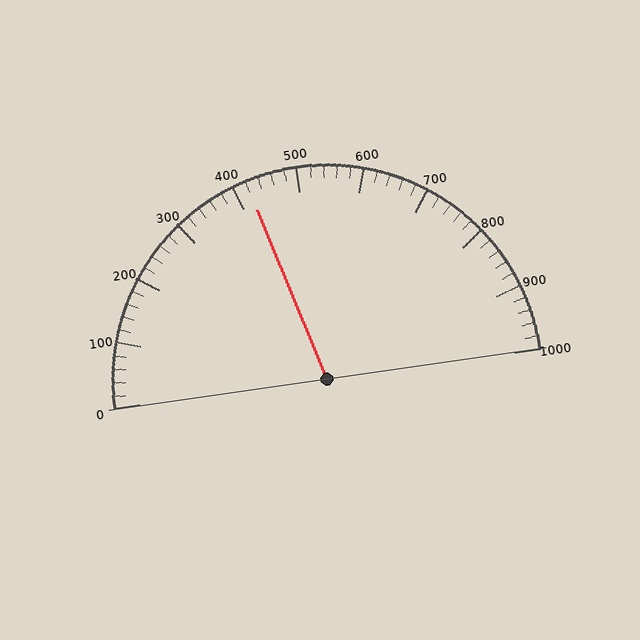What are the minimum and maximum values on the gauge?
The gauge ranges from 0 to 1000.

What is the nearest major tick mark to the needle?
The nearest major tick mark is 400.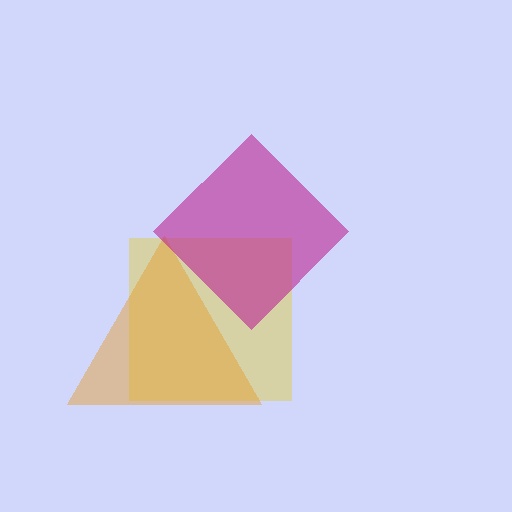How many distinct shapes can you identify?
There are 3 distinct shapes: a yellow square, an orange triangle, a magenta diamond.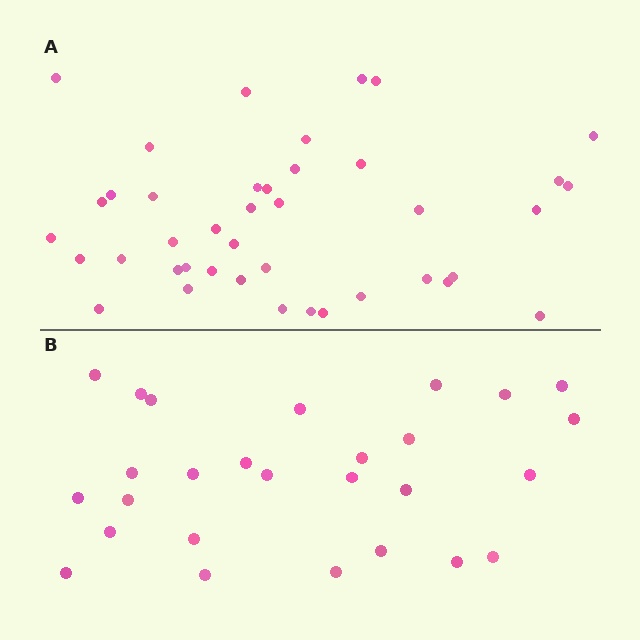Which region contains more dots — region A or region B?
Region A (the top region) has more dots.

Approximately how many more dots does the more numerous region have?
Region A has approximately 15 more dots than region B.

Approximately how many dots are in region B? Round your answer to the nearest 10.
About 30 dots. (The exact count is 27, which rounds to 30.)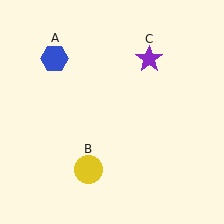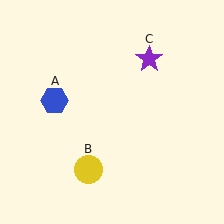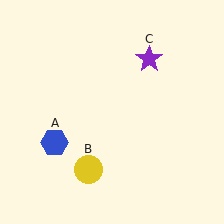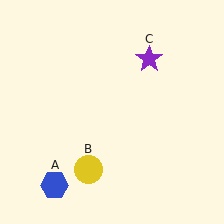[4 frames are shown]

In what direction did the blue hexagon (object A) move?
The blue hexagon (object A) moved down.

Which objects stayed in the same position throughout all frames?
Yellow circle (object B) and purple star (object C) remained stationary.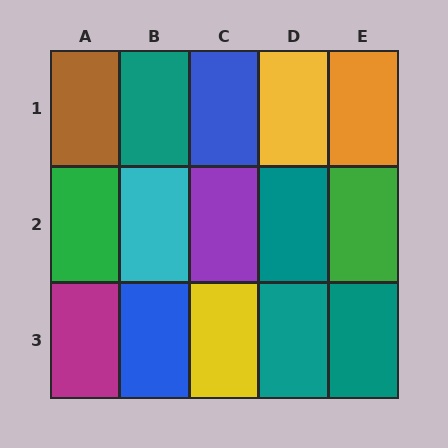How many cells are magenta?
1 cell is magenta.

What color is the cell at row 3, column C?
Yellow.